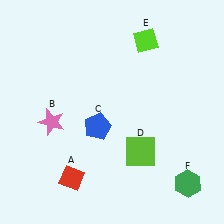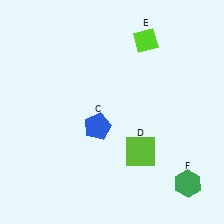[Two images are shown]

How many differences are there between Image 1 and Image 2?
There are 2 differences between the two images.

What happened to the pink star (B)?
The pink star (B) was removed in Image 2. It was in the bottom-left area of Image 1.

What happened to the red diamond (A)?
The red diamond (A) was removed in Image 2. It was in the bottom-left area of Image 1.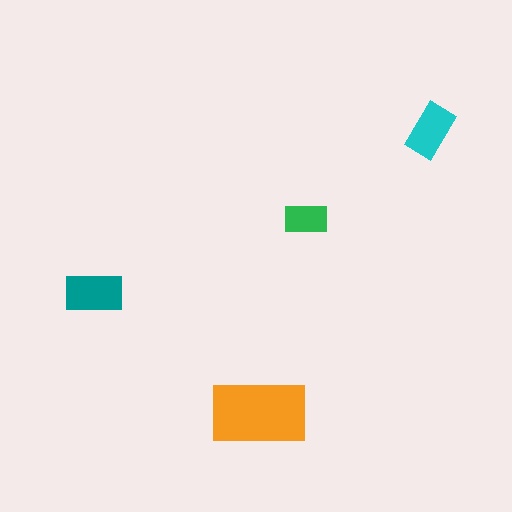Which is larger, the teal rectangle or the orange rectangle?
The orange one.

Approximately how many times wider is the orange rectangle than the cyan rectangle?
About 2 times wider.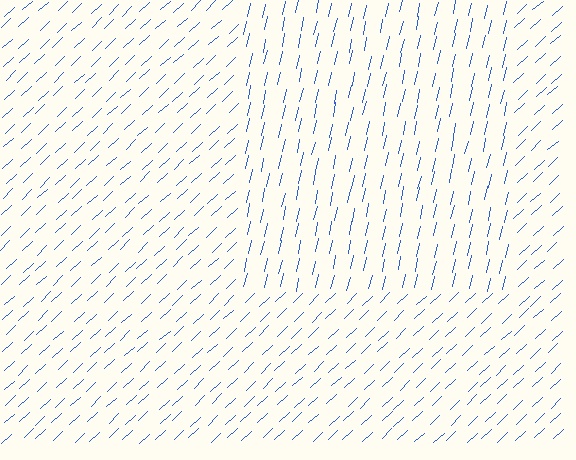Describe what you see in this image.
The image is filled with small blue line segments. A rectangle region in the image has lines oriented differently from the surrounding lines, creating a visible texture boundary.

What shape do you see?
I see a rectangle.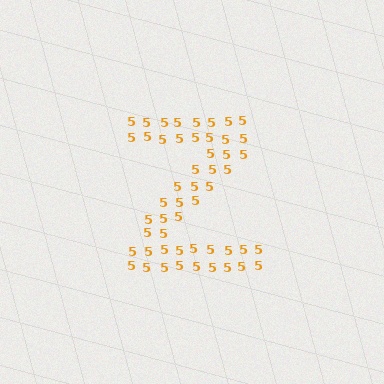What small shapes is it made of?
It is made of small digit 5's.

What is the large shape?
The large shape is the letter Z.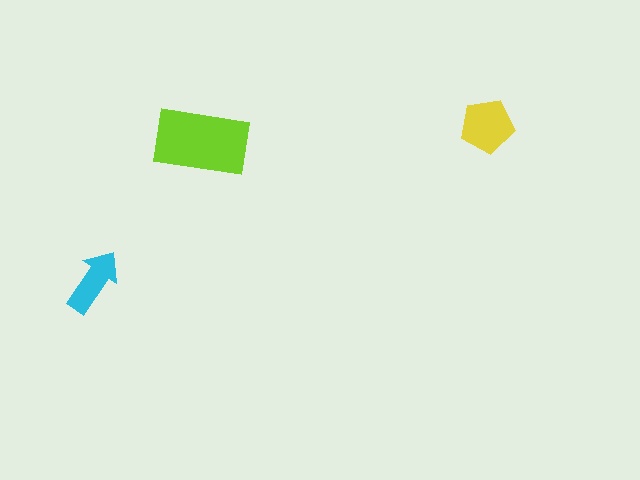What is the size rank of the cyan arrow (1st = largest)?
3rd.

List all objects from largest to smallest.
The lime rectangle, the yellow pentagon, the cyan arrow.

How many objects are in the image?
There are 3 objects in the image.